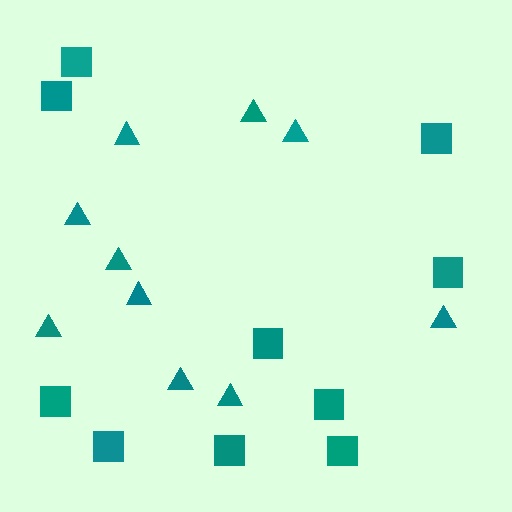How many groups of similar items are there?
There are 2 groups: one group of triangles (10) and one group of squares (10).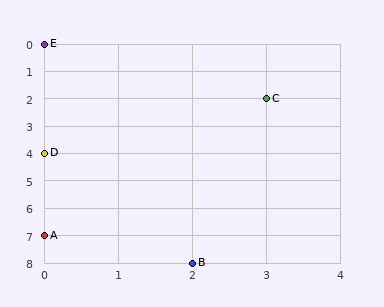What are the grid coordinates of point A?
Point A is at grid coordinates (0, 7).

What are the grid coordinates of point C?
Point C is at grid coordinates (3, 2).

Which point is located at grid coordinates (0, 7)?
Point A is at (0, 7).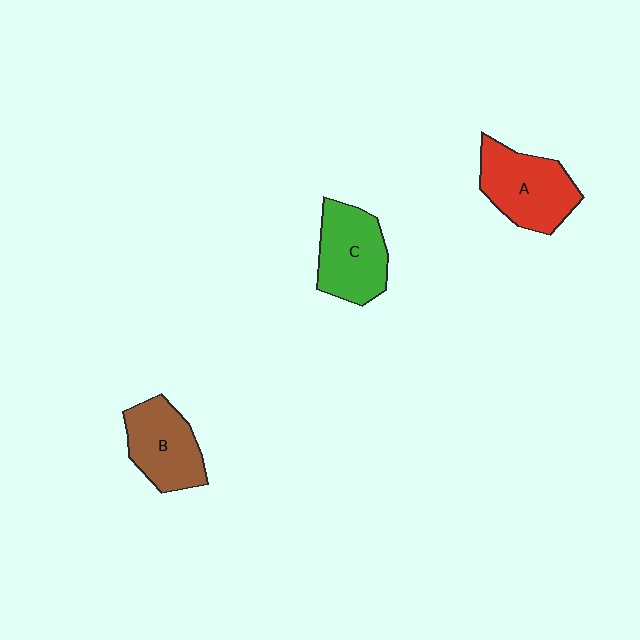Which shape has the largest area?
Shape A (red).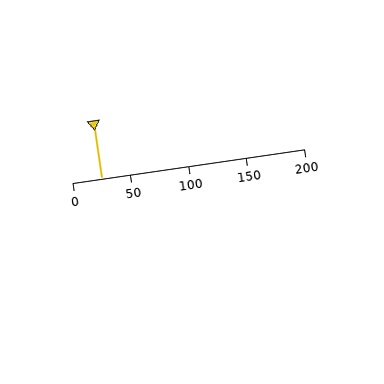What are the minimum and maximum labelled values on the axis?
The axis runs from 0 to 200.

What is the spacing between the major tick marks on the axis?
The major ticks are spaced 50 apart.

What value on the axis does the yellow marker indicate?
The marker indicates approximately 25.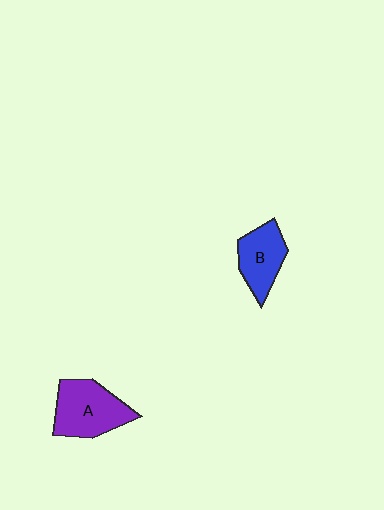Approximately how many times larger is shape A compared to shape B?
Approximately 1.4 times.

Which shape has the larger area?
Shape A (purple).